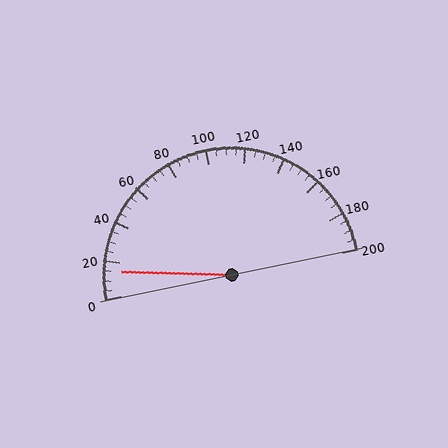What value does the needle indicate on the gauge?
The needle indicates approximately 15.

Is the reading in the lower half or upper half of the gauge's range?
The reading is in the lower half of the range (0 to 200).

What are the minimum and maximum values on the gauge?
The gauge ranges from 0 to 200.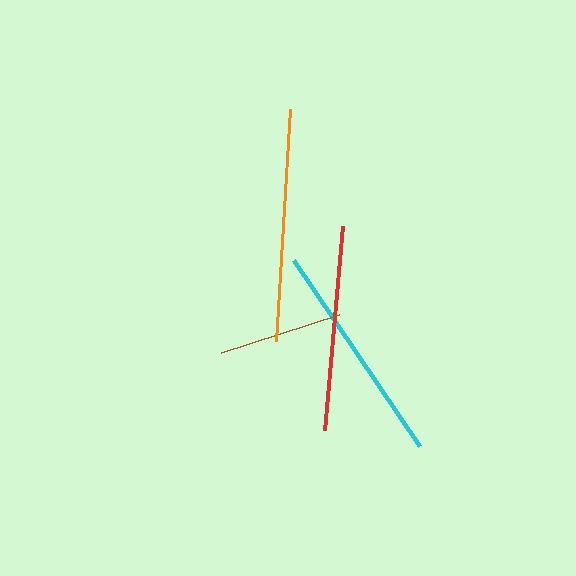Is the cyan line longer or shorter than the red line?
The cyan line is longer than the red line.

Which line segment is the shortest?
The brown line is the shortest at approximately 124 pixels.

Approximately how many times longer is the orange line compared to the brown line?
The orange line is approximately 1.9 times the length of the brown line.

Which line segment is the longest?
The orange line is the longest at approximately 232 pixels.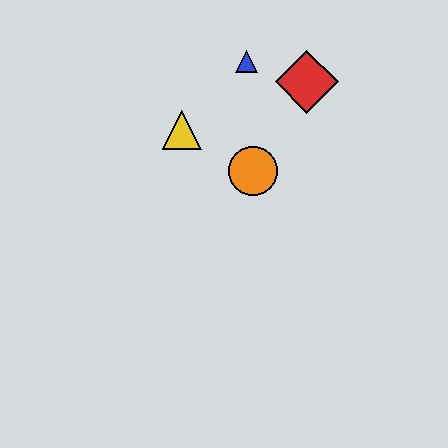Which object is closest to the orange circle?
The yellow triangle is closest to the orange circle.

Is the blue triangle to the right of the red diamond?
No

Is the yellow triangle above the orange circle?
Yes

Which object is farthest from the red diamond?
The yellow triangle is farthest from the red diamond.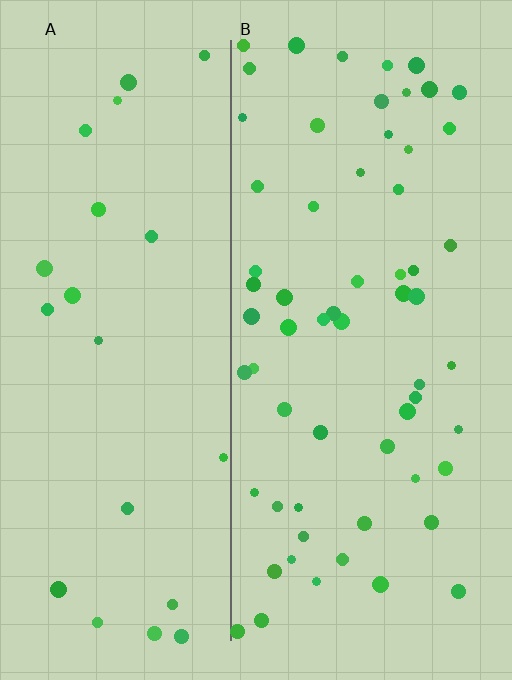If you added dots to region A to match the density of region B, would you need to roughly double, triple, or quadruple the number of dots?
Approximately triple.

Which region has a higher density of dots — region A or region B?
B (the right).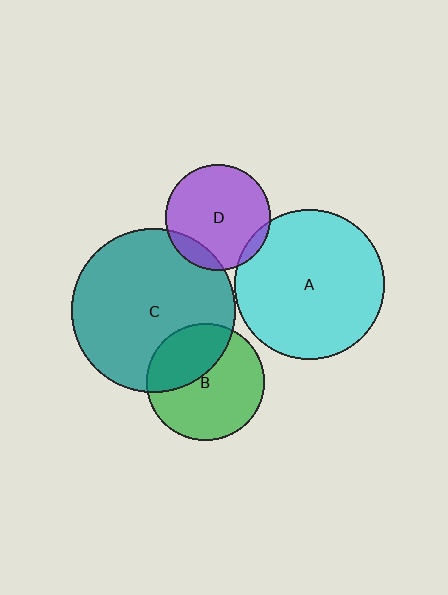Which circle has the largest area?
Circle C (teal).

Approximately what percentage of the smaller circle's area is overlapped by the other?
Approximately 10%.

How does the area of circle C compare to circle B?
Approximately 2.0 times.